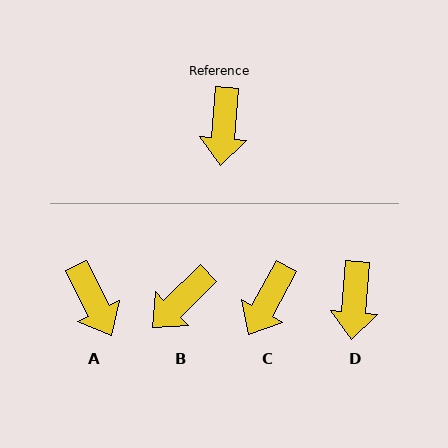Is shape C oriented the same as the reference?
No, it is off by about 24 degrees.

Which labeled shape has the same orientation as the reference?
D.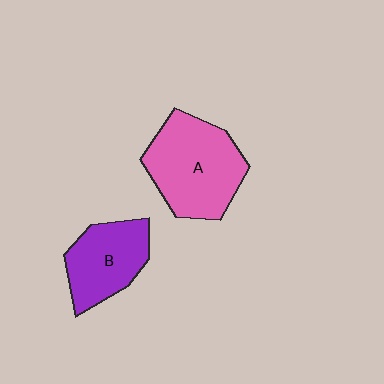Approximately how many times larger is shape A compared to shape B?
Approximately 1.4 times.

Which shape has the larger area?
Shape A (pink).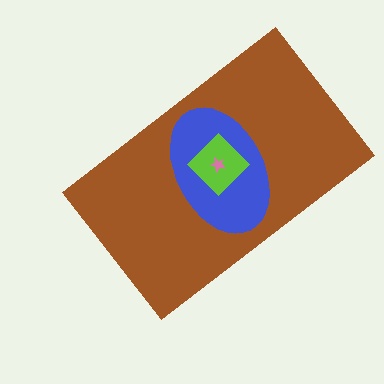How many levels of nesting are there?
4.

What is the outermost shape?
The brown rectangle.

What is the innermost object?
The pink star.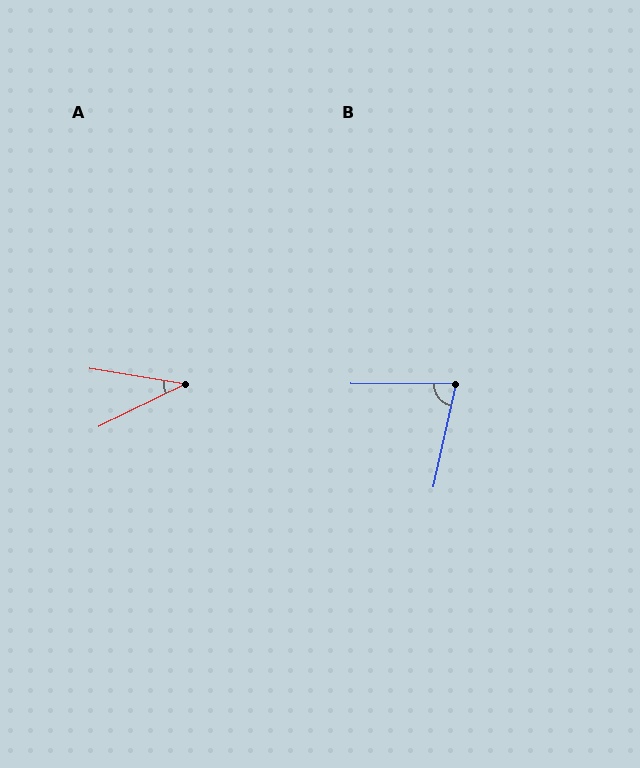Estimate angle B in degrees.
Approximately 78 degrees.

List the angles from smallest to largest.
A (35°), B (78°).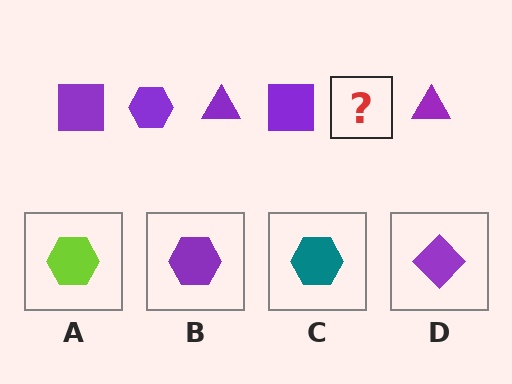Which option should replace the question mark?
Option B.